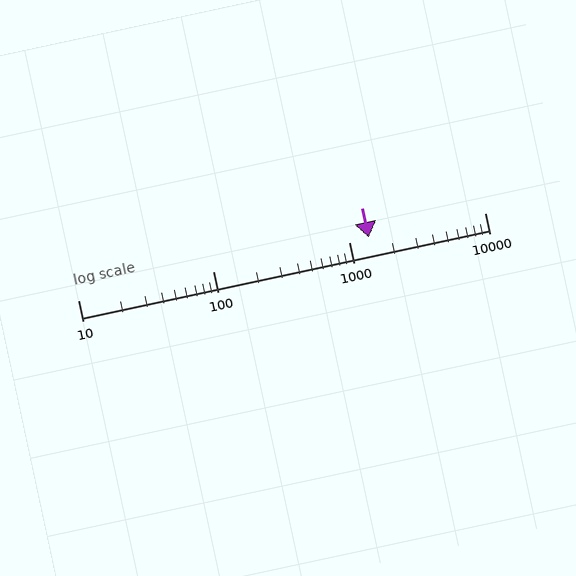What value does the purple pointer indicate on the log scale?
The pointer indicates approximately 1400.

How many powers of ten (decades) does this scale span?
The scale spans 3 decades, from 10 to 10000.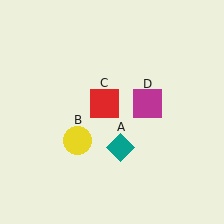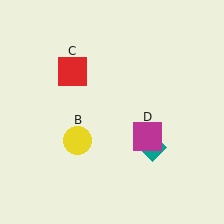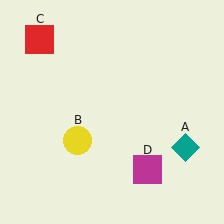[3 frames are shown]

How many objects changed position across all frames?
3 objects changed position: teal diamond (object A), red square (object C), magenta square (object D).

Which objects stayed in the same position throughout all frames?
Yellow circle (object B) remained stationary.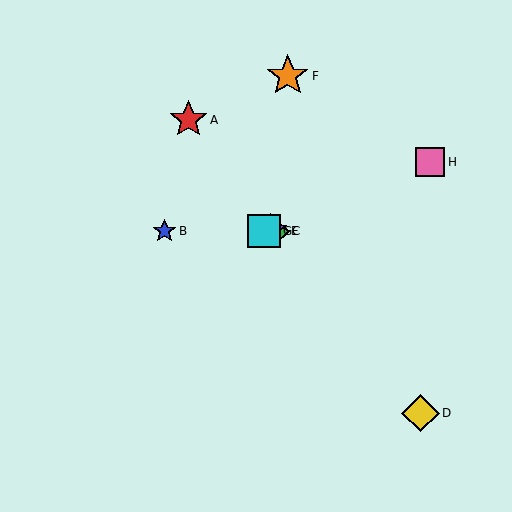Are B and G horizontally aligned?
Yes, both are at y≈231.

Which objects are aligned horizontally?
Objects B, C, E, G are aligned horizontally.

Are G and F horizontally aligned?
No, G is at y≈231 and F is at y≈76.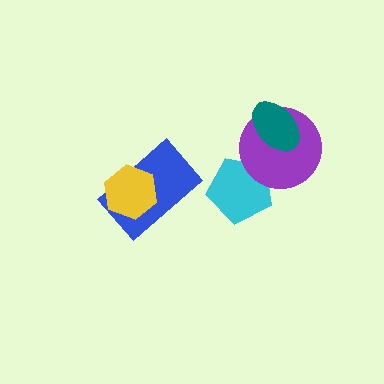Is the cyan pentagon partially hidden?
Yes, it is partially covered by another shape.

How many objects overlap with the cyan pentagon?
1 object overlaps with the cyan pentagon.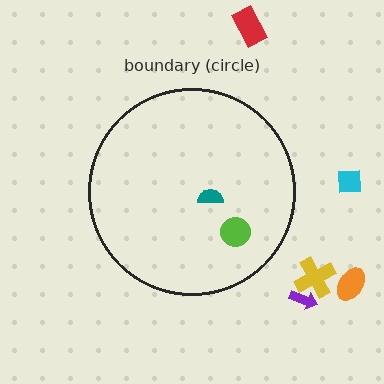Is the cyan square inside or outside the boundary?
Outside.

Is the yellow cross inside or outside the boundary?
Outside.